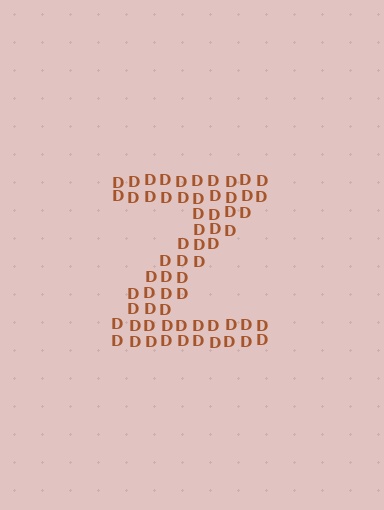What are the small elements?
The small elements are letter D's.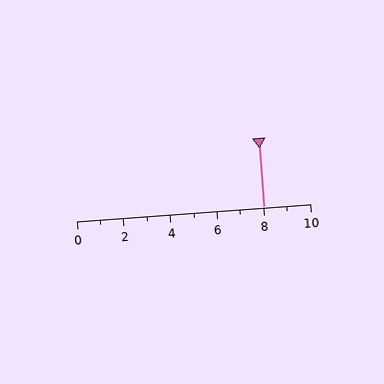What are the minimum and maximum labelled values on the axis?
The axis runs from 0 to 10.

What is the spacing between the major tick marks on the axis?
The major ticks are spaced 2 apart.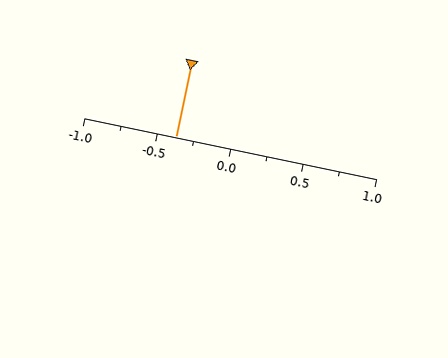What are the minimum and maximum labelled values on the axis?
The axis runs from -1.0 to 1.0.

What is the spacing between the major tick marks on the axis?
The major ticks are spaced 0.5 apart.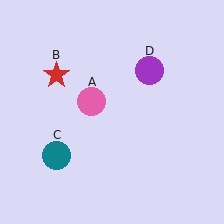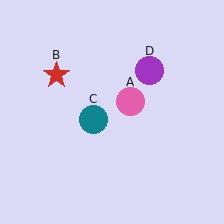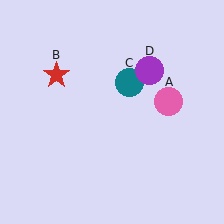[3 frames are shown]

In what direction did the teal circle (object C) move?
The teal circle (object C) moved up and to the right.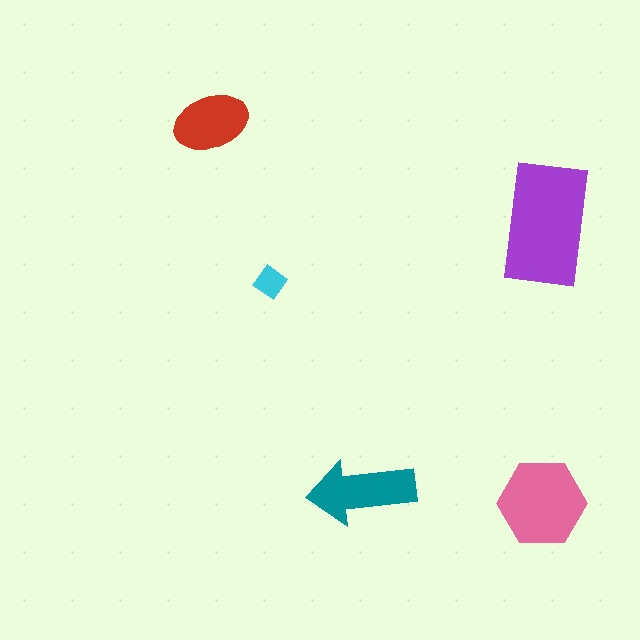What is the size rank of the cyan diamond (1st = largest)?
5th.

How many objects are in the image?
There are 5 objects in the image.